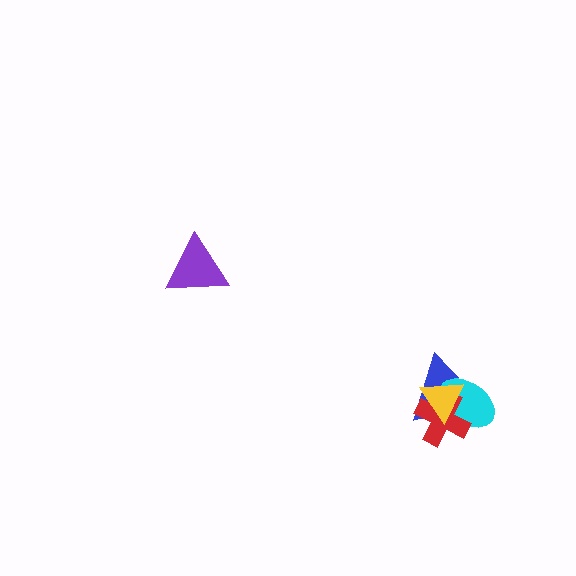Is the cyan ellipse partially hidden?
Yes, it is partially covered by another shape.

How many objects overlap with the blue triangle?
3 objects overlap with the blue triangle.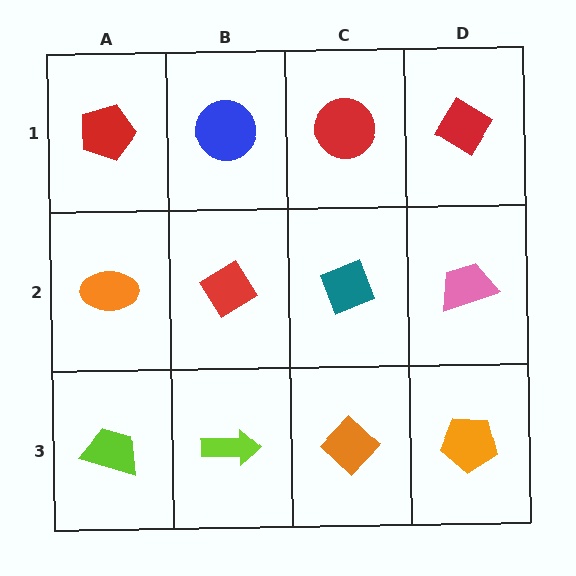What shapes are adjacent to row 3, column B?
A red diamond (row 2, column B), a lime trapezoid (row 3, column A), an orange diamond (row 3, column C).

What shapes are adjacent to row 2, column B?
A blue circle (row 1, column B), a lime arrow (row 3, column B), an orange ellipse (row 2, column A), a teal diamond (row 2, column C).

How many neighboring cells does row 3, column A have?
2.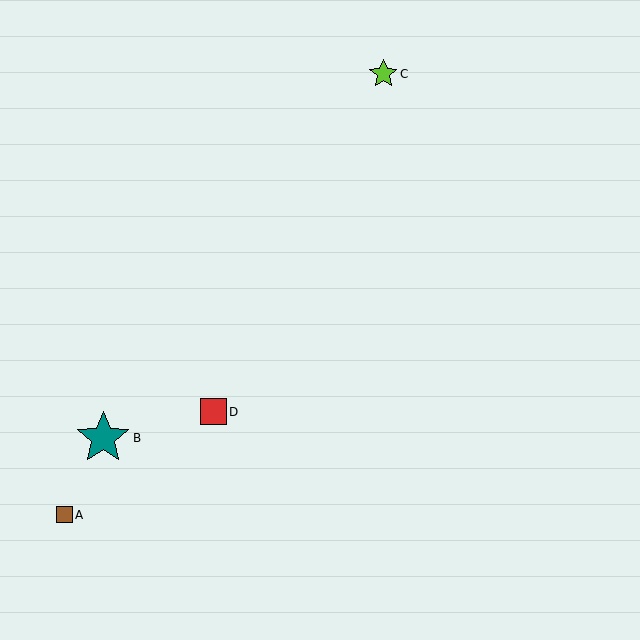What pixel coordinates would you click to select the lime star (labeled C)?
Click at (383, 74) to select the lime star C.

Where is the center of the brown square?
The center of the brown square is at (65, 515).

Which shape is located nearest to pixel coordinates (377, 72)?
The lime star (labeled C) at (383, 74) is nearest to that location.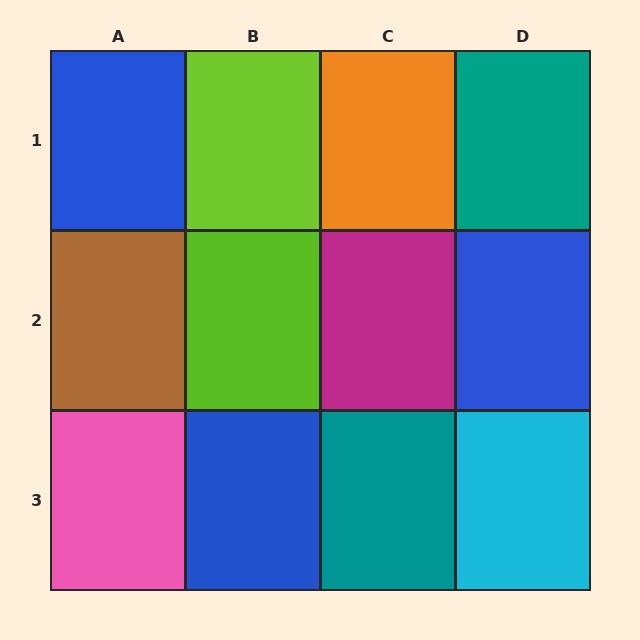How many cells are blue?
3 cells are blue.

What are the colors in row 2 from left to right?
Brown, lime, magenta, blue.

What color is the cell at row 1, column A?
Blue.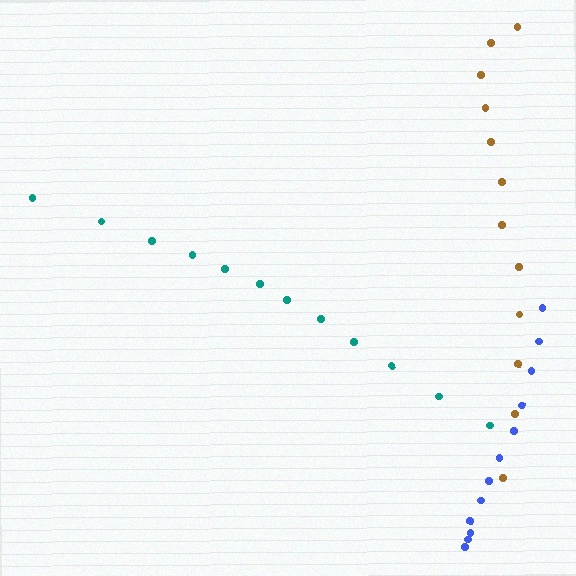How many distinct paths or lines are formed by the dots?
There are 3 distinct paths.